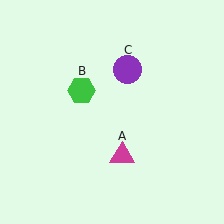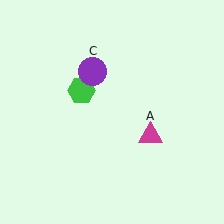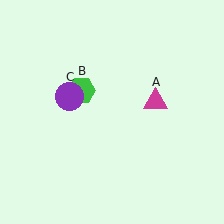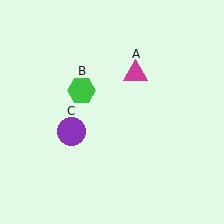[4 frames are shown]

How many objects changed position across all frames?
2 objects changed position: magenta triangle (object A), purple circle (object C).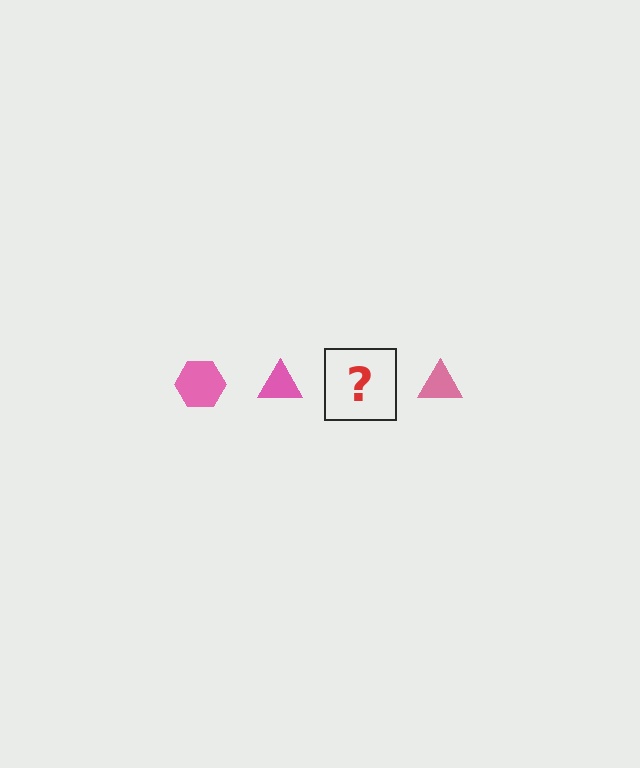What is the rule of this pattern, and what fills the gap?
The rule is that the pattern cycles through hexagon, triangle shapes in pink. The gap should be filled with a pink hexagon.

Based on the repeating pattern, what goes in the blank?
The blank should be a pink hexagon.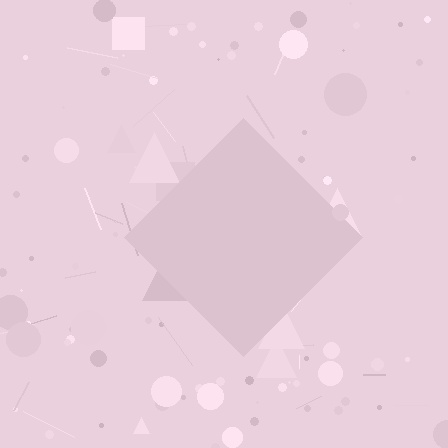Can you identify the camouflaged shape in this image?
The camouflaged shape is a diamond.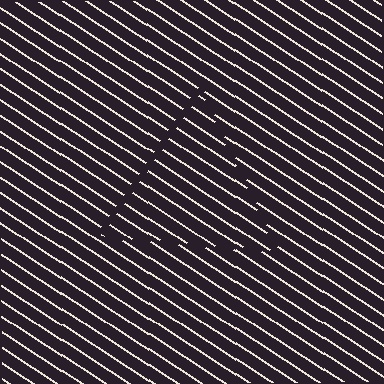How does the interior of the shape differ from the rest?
The interior of the shape contains the same grating, shifted by half a period — the contour is defined by the phase discontinuity where line-ends from the inner and outer gratings abut.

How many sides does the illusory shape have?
3 sides — the line-ends trace a triangle.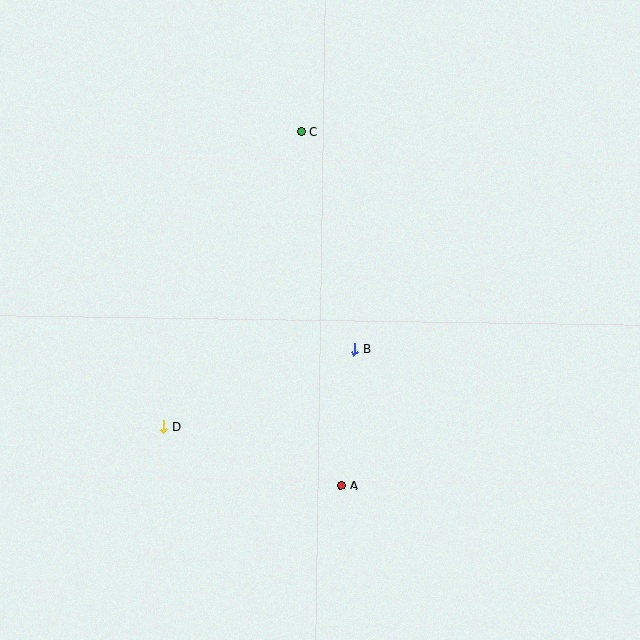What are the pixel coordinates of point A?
Point A is at (341, 486).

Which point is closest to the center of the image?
Point B at (354, 349) is closest to the center.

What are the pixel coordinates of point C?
Point C is at (301, 132).